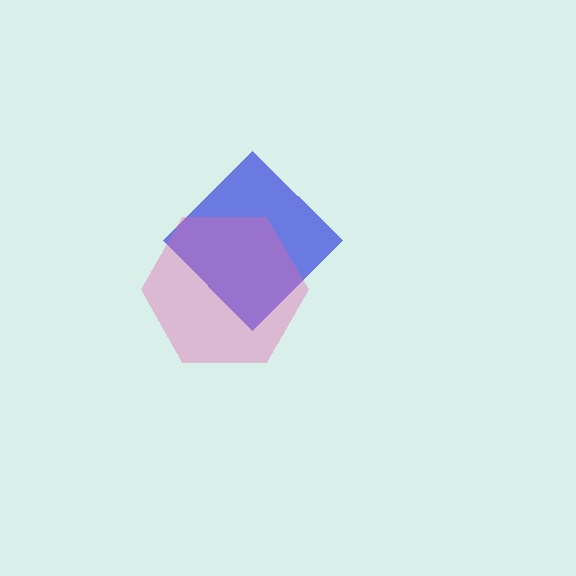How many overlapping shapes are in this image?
There are 2 overlapping shapes in the image.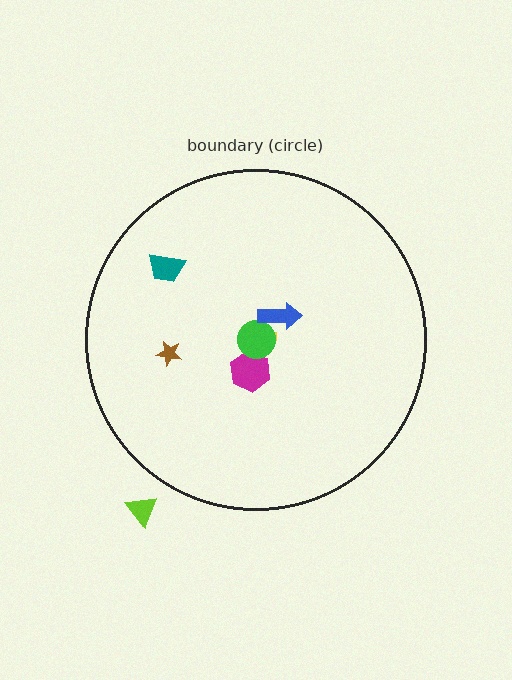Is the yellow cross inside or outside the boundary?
Inside.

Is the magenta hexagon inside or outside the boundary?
Inside.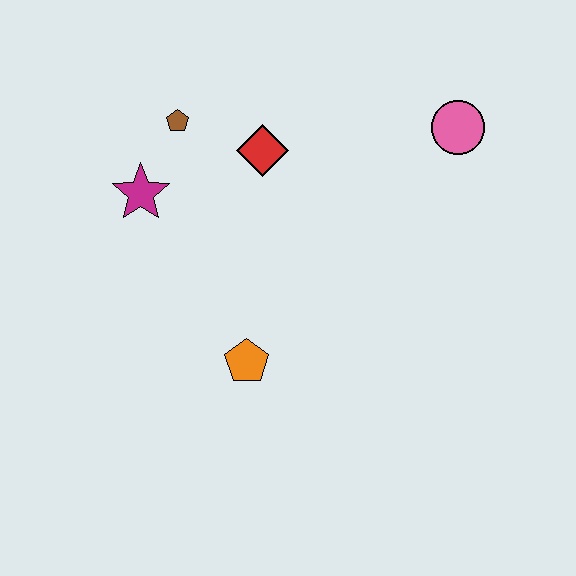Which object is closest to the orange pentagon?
The magenta star is closest to the orange pentagon.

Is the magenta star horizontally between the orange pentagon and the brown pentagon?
No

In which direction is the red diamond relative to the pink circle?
The red diamond is to the left of the pink circle.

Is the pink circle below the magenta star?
No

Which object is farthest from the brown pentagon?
The pink circle is farthest from the brown pentagon.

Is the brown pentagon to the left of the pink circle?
Yes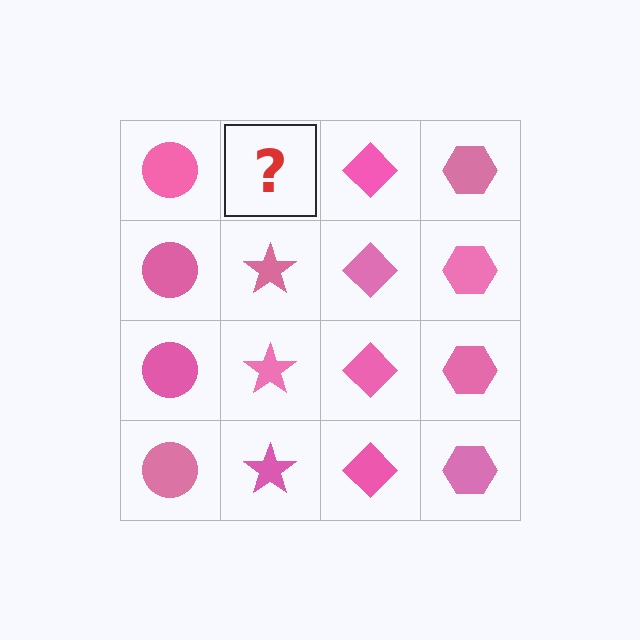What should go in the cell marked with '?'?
The missing cell should contain a pink star.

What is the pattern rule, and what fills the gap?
The rule is that each column has a consistent shape. The gap should be filled with a pink star.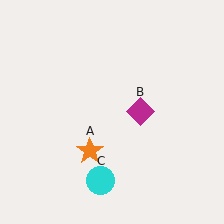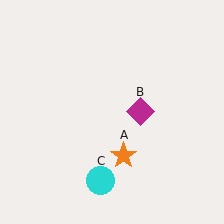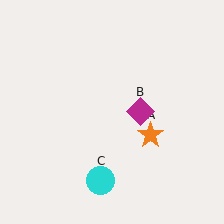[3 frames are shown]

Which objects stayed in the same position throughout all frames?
Magenta diamond (object B) and cyan circle (object C) remained stationary.